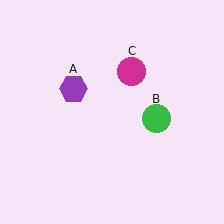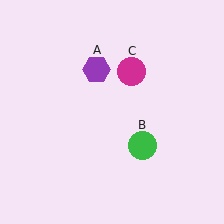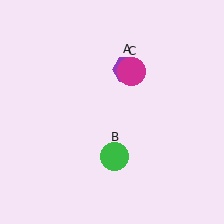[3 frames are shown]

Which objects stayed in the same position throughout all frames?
Magenta circle (object C) remained stationary.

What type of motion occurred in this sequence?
The purple hexagon (object A), green circle (object B) rotated clockwise around the center of the scene.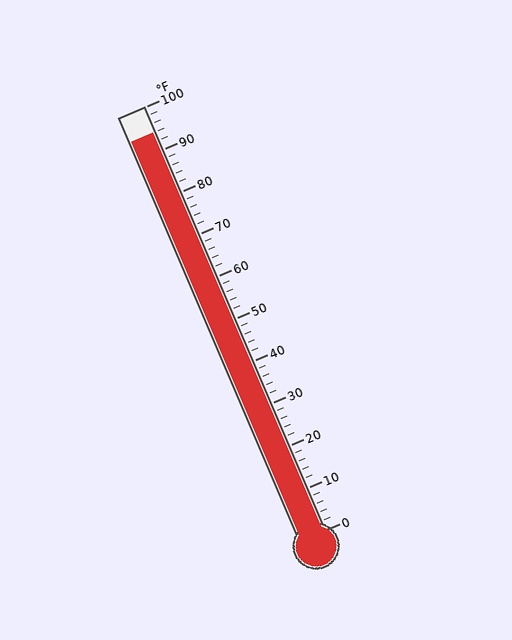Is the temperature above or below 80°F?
The temperature is above 80°F.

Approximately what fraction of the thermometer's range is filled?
The thermometer is filled to approximately 95% of its range.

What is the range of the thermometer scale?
The thermometer scale ranges from 0°F to 100°F.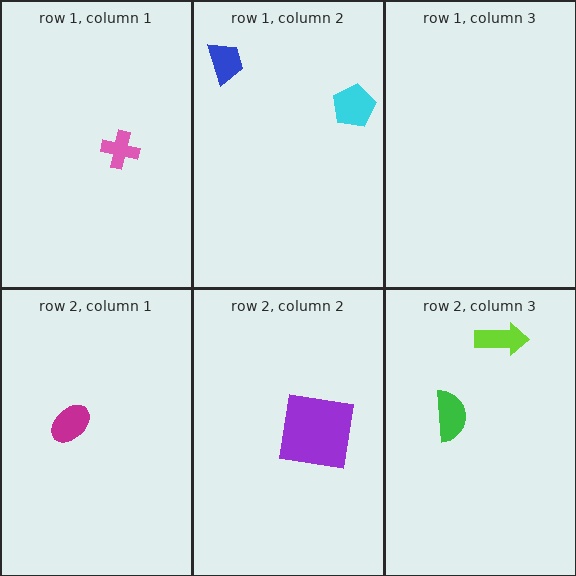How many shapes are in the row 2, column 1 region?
1.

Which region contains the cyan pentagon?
The row 1, column 2 region.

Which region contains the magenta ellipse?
The row 2, column 1 region.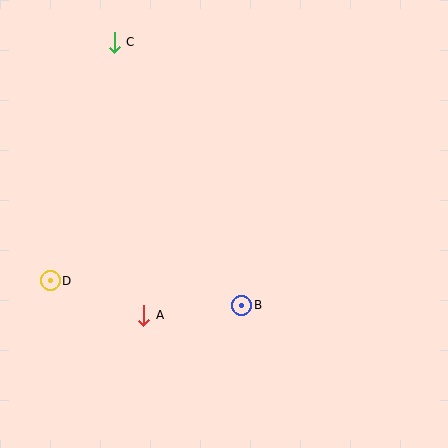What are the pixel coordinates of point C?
Point C is at (114, 42).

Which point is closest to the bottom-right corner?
Point B is closest to the bottom-right corner.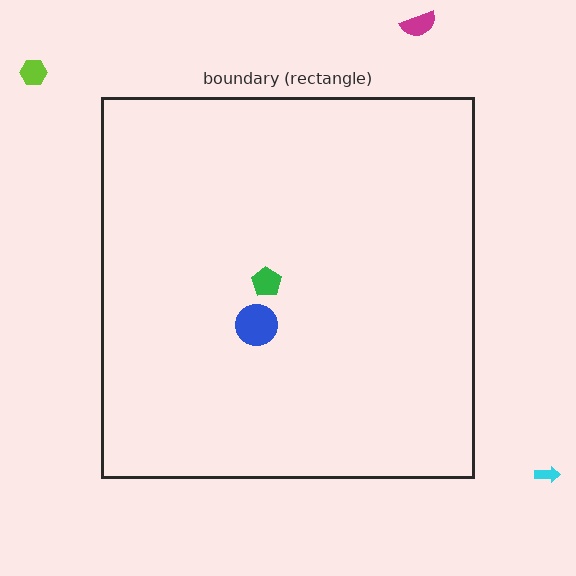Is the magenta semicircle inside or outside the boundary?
Outside.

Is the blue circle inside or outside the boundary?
Inside.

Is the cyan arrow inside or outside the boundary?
Outside.